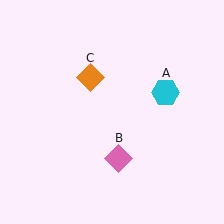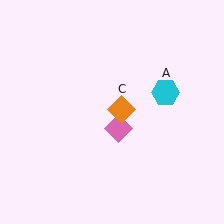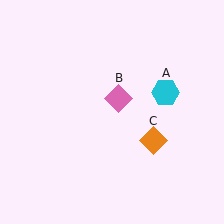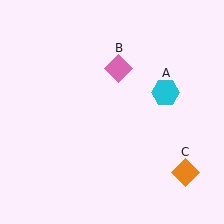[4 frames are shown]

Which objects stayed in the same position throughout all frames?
Cyan hexagon (object A) remained stationary.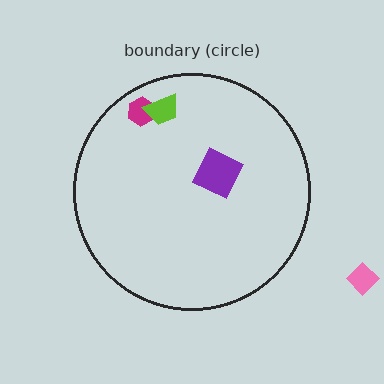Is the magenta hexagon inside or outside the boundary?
Inside.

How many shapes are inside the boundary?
3 inside, 1 outside.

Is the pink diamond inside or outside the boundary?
Outside.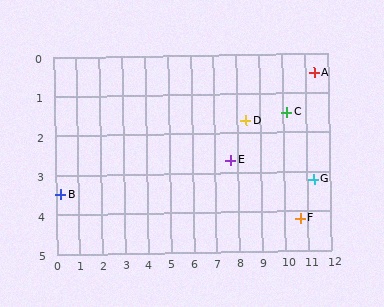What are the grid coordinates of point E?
Point E is at approximately (7.7, 2.7).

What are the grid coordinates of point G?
Point G is at approximately (11.3, 3.2).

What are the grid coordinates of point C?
Point C is at approximately (10.2, 1.5).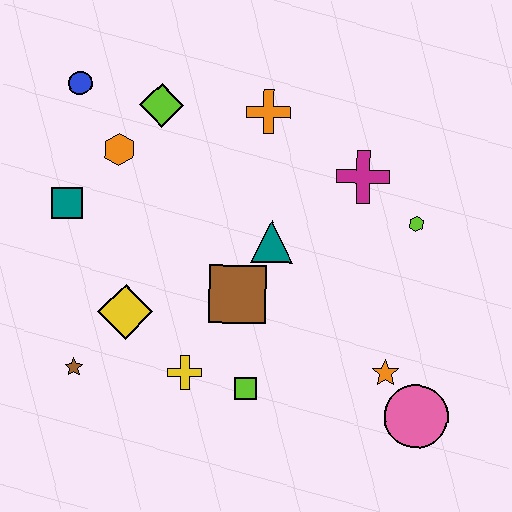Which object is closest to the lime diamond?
The orange hexagon is closest to the lime diamond.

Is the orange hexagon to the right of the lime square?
No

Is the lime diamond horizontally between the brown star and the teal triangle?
Yes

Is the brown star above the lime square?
Yes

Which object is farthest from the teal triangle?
The blue circle is farthest from the teal triangle.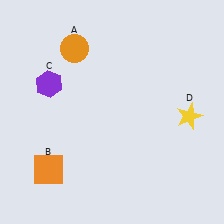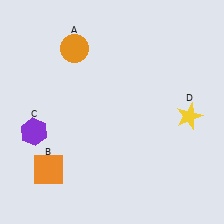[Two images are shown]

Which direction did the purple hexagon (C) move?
The purple hexagon (C) moved down.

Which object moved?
The purple hexagon (C) moved down.